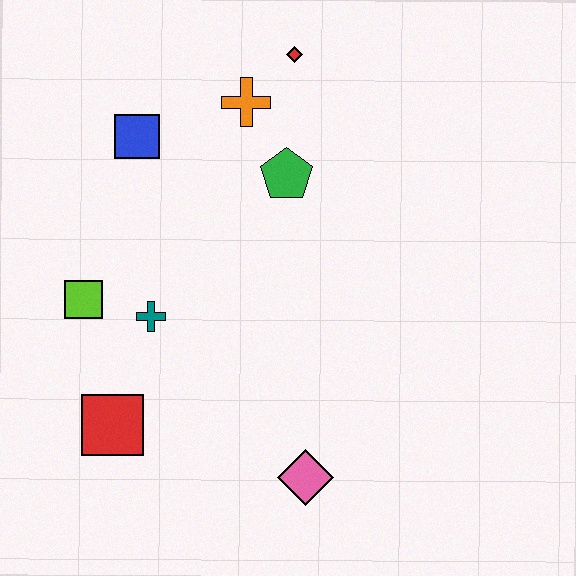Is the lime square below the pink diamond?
No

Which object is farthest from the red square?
The red diamond is farthest from the red square.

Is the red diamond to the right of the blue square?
Yes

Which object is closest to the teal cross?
The lime square is closest to the teal cross.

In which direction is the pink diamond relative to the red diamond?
The pink diamond is below the red diamond.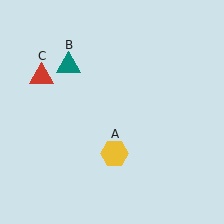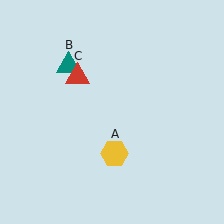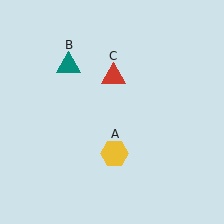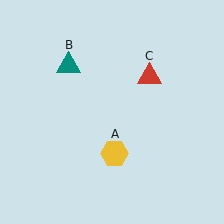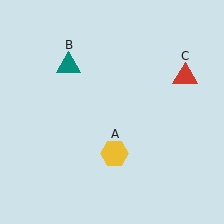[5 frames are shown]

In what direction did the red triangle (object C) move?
The red triangle (object C) moved right.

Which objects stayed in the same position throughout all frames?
Yellow hexagon (object A) and teal triangle (object B) remained stationary.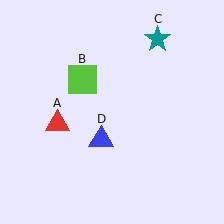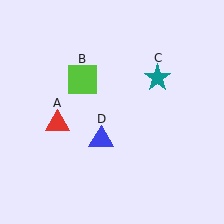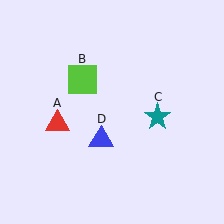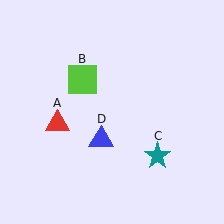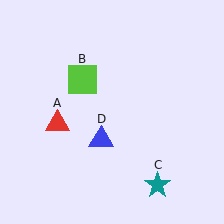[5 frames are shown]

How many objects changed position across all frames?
1 object changed position: teal star (object C).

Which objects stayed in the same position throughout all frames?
Red triangle (object A) and lime square (object B) and blue triangle (object D) remained stationary.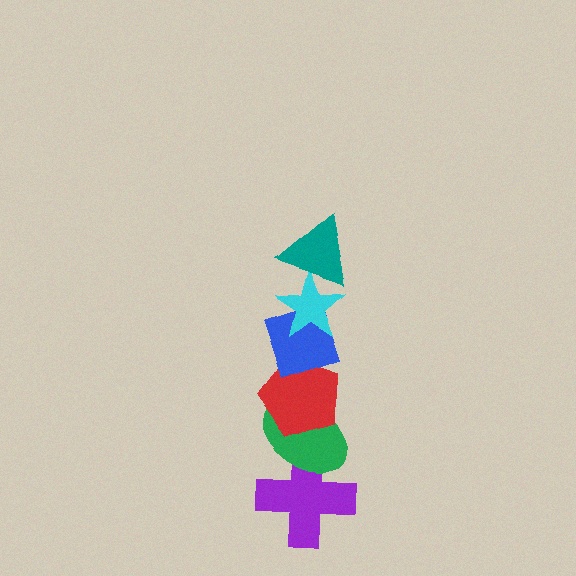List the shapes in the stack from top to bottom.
From top to bottom: the teal triangle, the cyan star, the blue diamond, the red pentagon, the green ellipse, the purple cross.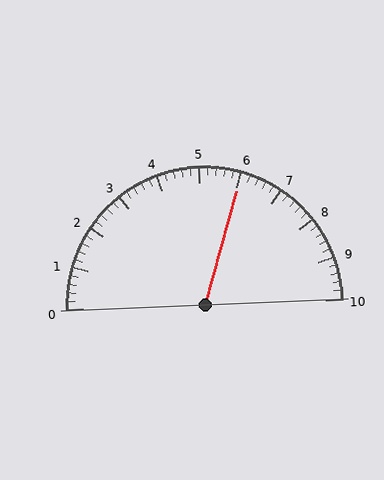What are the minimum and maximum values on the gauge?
The gauge ranges from 0 to 10.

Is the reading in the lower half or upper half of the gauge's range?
The reading is in the upper half of the range (0 to 10).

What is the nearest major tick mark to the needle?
The nearest major tick mark is 6.